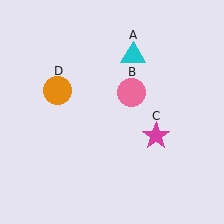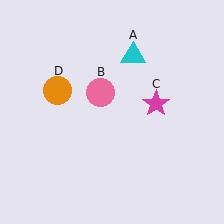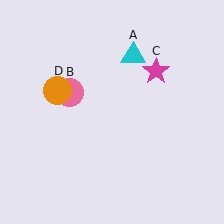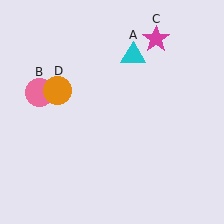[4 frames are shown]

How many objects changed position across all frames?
2 objects changed position: pink circle (object B), magenta star (object C).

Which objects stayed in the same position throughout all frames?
Cyan triangle (object A) and orange circle (object D) remained stationary.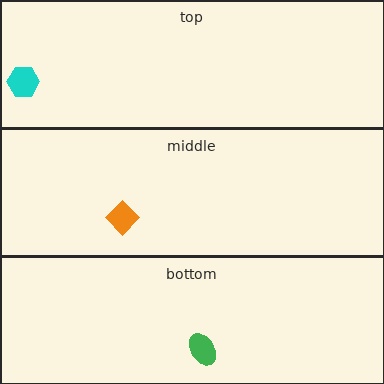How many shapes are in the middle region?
1.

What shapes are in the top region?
The cyan hexagon.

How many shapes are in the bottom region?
1.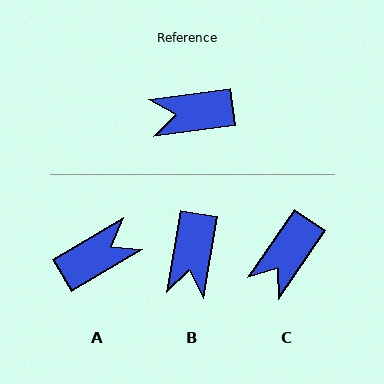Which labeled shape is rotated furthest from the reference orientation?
A, about 157 degrees away.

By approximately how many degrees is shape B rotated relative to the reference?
Approximately 73 degrees counter-clockwise.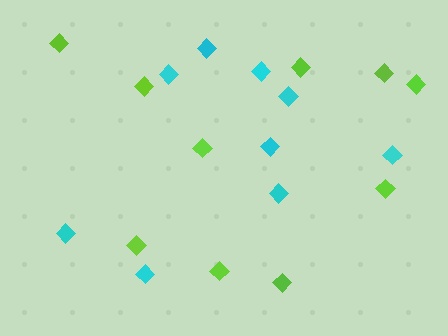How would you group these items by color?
There are 2 groups: one group of lime diamonds (10) and one group of cyan diamonds (9).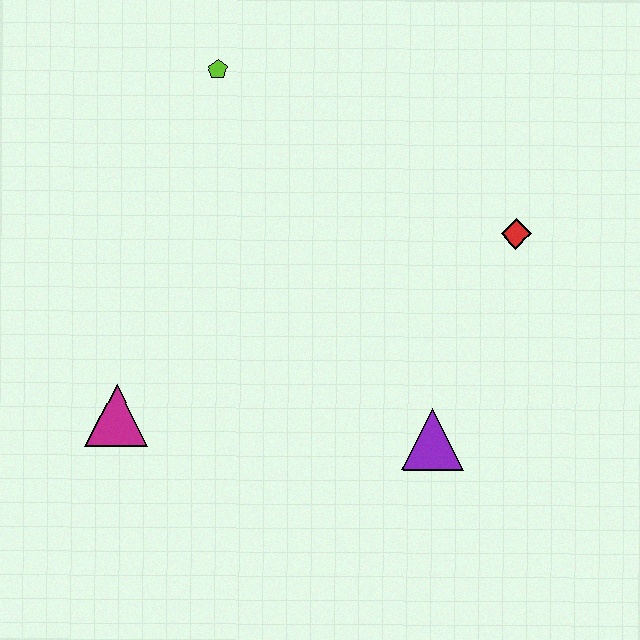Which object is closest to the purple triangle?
The red diamond is closest to the purple triangle.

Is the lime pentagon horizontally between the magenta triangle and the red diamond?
Yes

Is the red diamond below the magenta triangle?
No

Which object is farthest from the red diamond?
The magenta triangle is farthest from the red diamond.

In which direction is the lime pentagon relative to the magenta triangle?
The lime pentagon is above the magenta triangle.